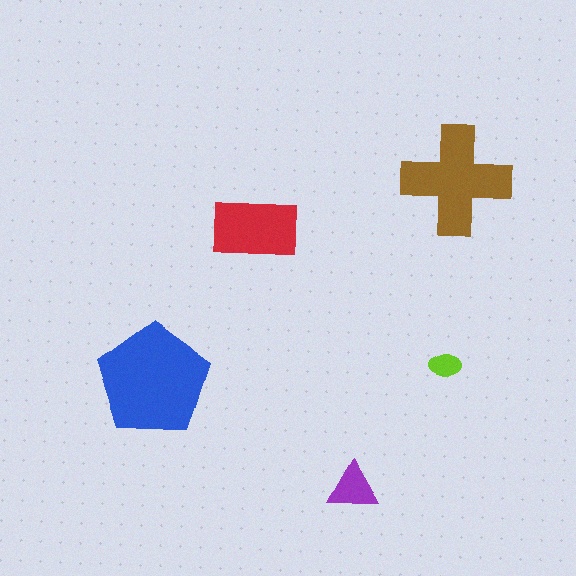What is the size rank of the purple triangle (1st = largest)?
4th.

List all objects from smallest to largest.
The lime ellipse, the purple triangle, the red rectangle, the brown cross, the blue pentagon.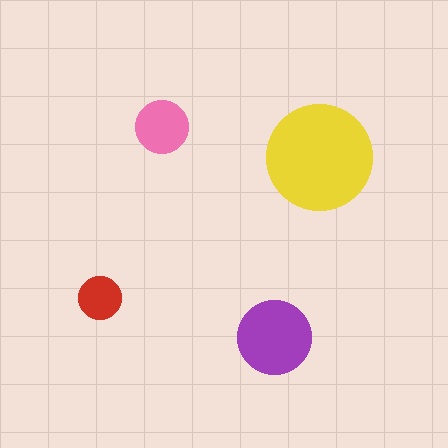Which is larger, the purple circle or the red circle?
The purple one.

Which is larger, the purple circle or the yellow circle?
The yellow one.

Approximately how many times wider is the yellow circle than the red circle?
About 2.5 times wider.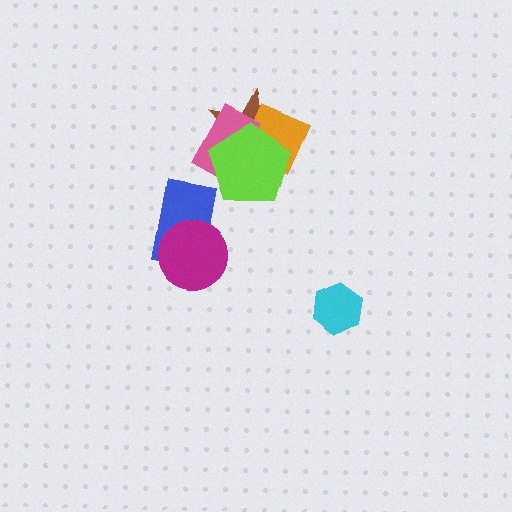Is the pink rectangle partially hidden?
Yes, it is partially covered by another shape.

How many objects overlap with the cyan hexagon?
0 objects overlap with the cyan hexagon.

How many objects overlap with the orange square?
3 objects overlap with the orange square.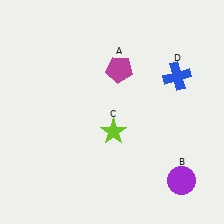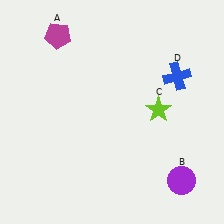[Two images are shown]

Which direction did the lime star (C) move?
The lime star (C) moved right.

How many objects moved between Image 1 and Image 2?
2 objects moved between the two images.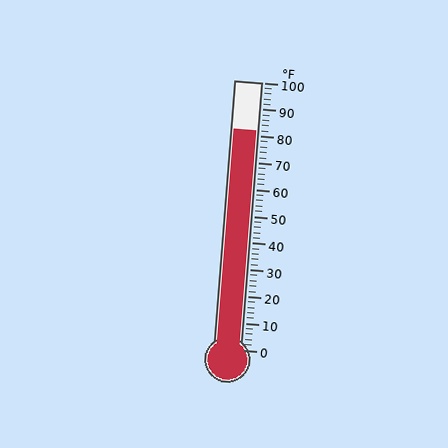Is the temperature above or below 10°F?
The temperature is above 10°F.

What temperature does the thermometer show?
The thermometer shows approximately 82°F.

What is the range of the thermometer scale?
The thermometer scale ranges from 0°F to 100°F.